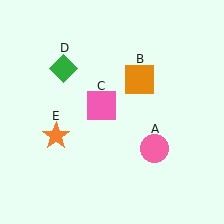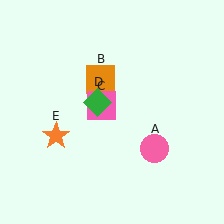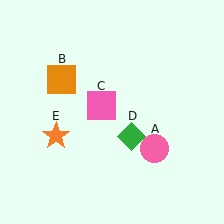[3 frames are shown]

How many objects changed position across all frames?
2 objects changed position: orange square (object B), green diamond (object D).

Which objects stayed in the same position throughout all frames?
Pink circle (object A) and pink square (object C) and orange star (object E) remained stationary.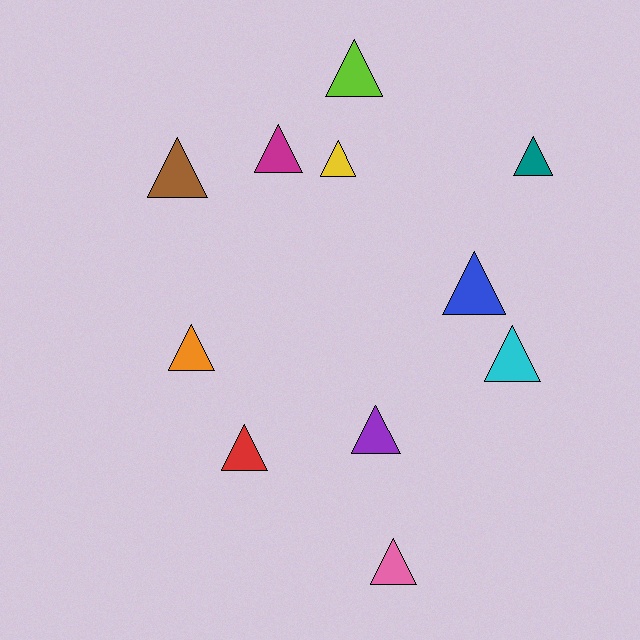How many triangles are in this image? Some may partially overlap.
There are 11 triangles.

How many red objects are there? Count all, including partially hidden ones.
There is 1 red object.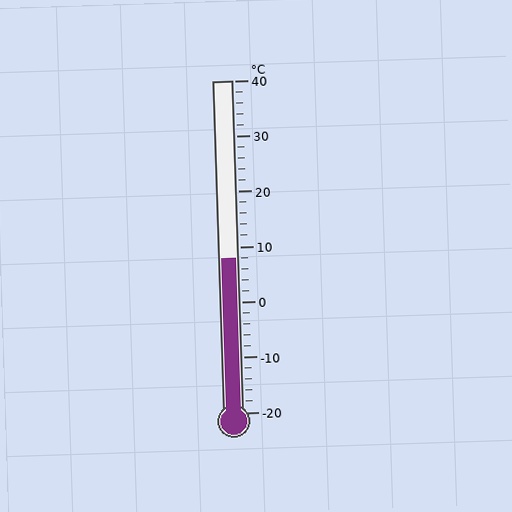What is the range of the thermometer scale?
The thermometer scale ranges from -20°C to 40°C.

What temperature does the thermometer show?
The thermometer shows approximately 8°C.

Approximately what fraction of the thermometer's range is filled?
The thermometer is filled to approximately 45% of its range.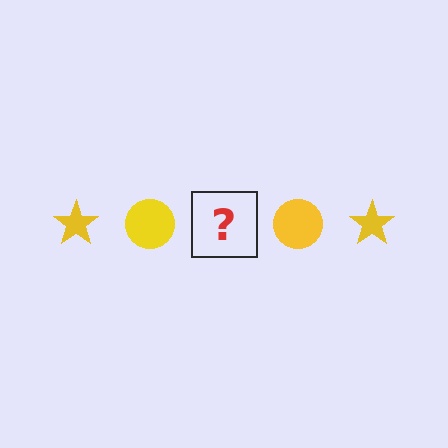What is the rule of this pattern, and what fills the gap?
The rule is that the pattern cycles through star, circle shapes in yellow. The gap should be filled with a yellow star.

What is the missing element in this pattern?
The missing element is a yellow star.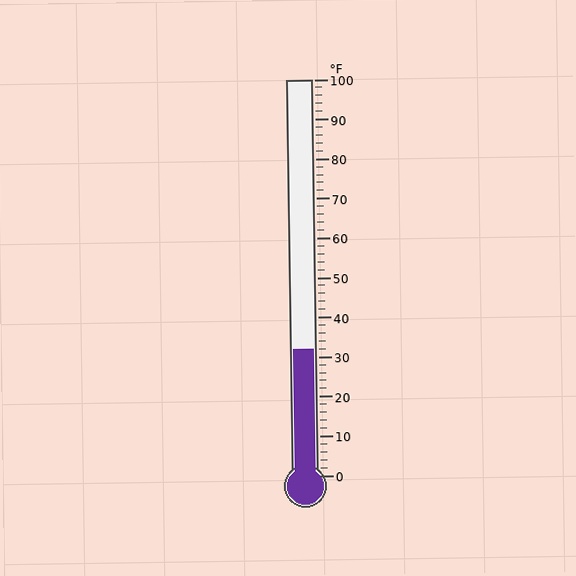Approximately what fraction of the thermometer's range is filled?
The thermometer is filled to approximately 30% of its range.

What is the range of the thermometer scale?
The thermometer scale ranges from 0°F to 100°F.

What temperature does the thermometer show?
The thermometer shows approximately 32°F.